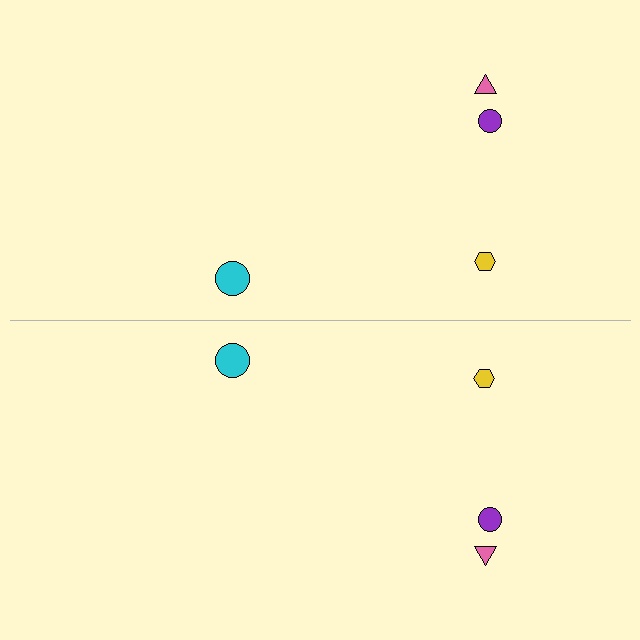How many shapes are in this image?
There are 8 shapes in this image.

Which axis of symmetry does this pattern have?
The pattern has a horizontal axis of symmetry running through the center of the image.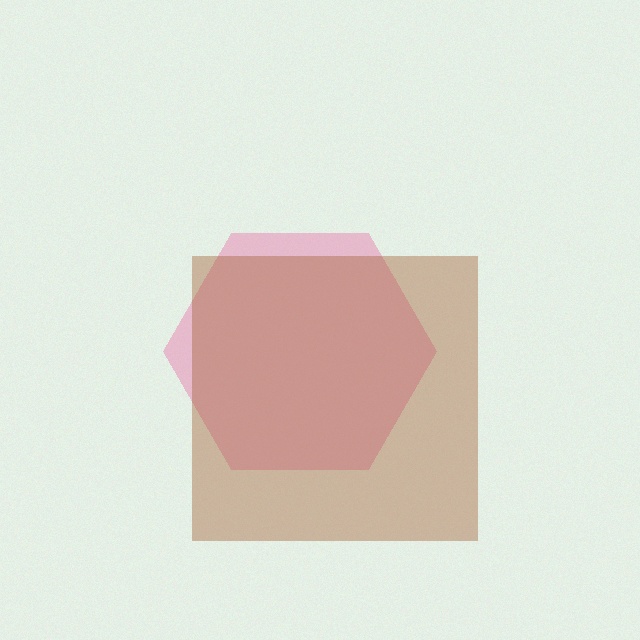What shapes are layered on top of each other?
The layered shapes are: a pink hexagon, a brown square.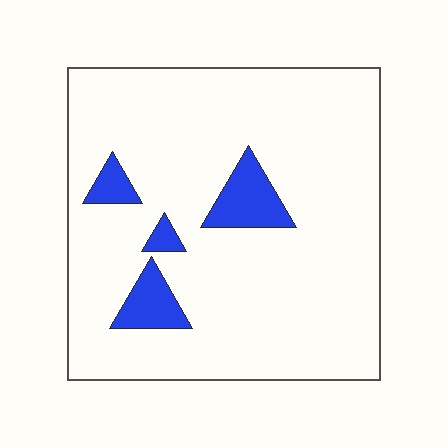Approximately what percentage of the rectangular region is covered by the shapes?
Approximately 10%.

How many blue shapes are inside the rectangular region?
4.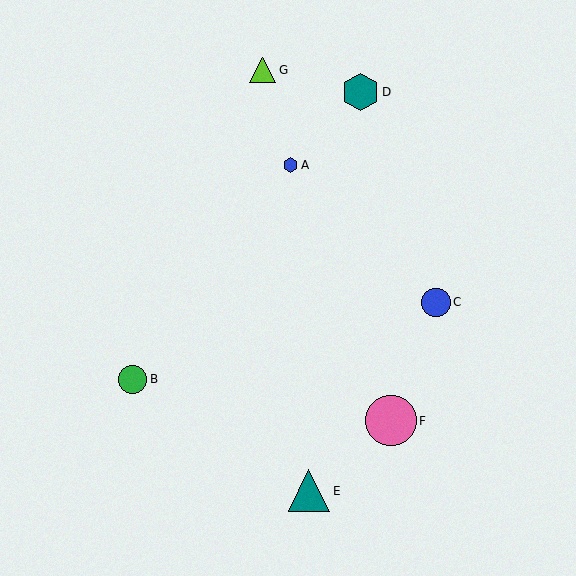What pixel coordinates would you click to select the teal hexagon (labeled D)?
Click at (360, 92) to select the teal hexagon D.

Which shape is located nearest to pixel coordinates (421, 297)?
The blue circle (labeled C) at (436, 302) is nearest to that location.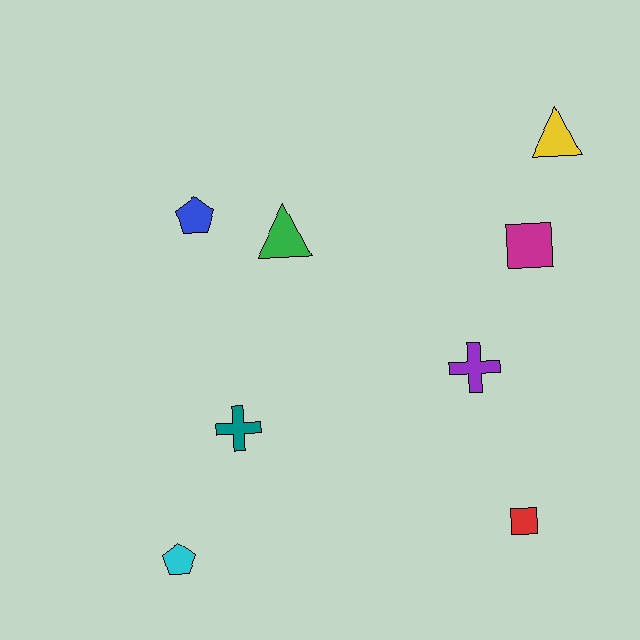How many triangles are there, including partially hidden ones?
There are 2 triangles.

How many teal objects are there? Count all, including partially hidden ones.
There is 1 teal object.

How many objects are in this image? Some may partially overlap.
There are 8 objects.